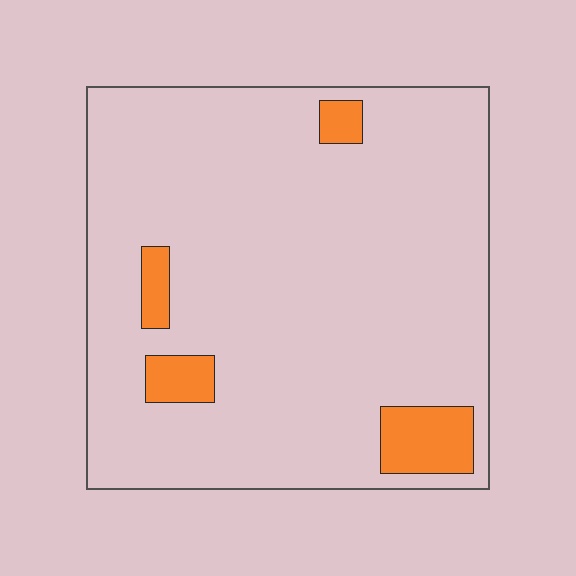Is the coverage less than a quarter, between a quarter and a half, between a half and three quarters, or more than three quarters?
Less than a quarter.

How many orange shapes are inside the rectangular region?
4.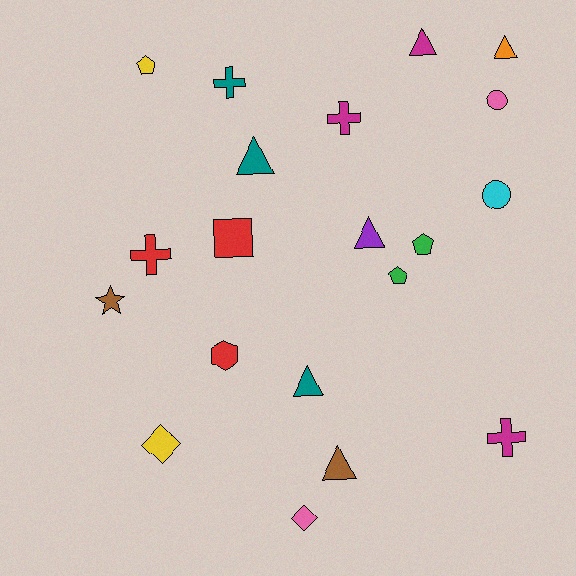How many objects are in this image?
There are 20 objects.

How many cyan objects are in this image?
There is 1 cyan object.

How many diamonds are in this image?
There are 2 diamonds.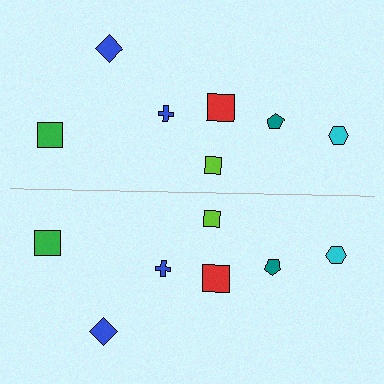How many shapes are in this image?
There are 14 shapes in this image.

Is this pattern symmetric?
Yes, this pattern has bilateral (reflection) symmetry.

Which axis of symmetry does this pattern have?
The pattern has a horizontal axis of symmetry running through the center of the image.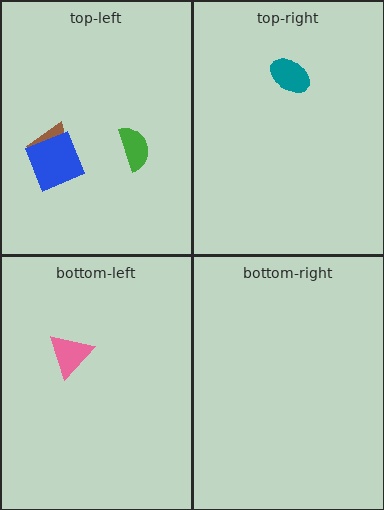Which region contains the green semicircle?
The top-left region.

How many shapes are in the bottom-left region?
1.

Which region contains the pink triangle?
The bottom-left region.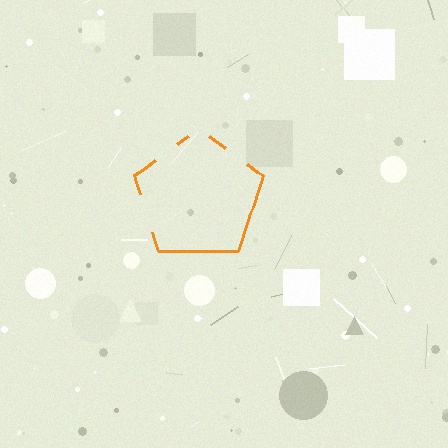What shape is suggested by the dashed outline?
The dashed outline suggests a pentagon.